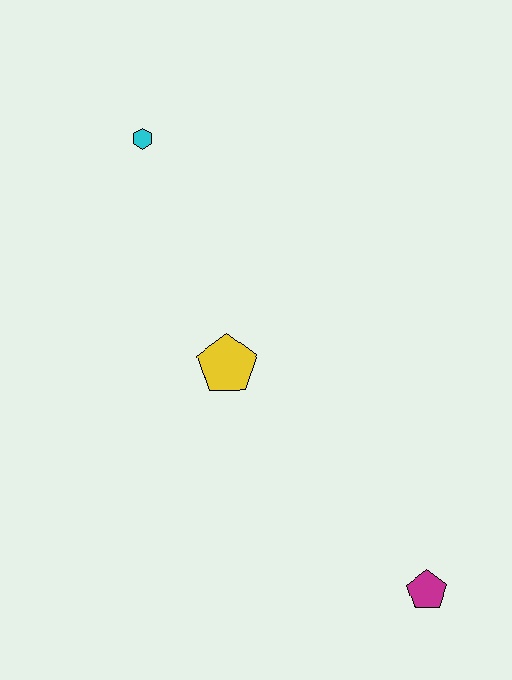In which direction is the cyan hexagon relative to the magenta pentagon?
The cyan hexagon is above the magenta pentagon.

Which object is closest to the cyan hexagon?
The yellow pentagon is closest to the cyan hexagon.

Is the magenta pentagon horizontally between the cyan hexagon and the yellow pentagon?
No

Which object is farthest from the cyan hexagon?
The magenta pentagon is farthest from the cyan hexagon.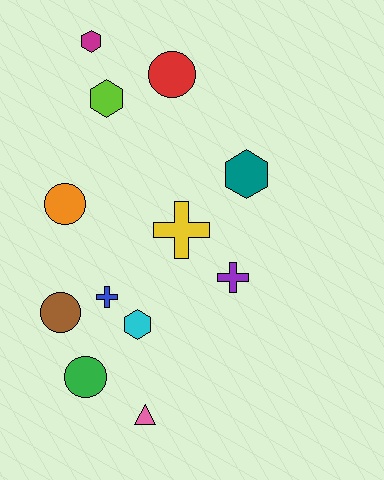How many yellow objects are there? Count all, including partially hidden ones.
There is 1 yellow object.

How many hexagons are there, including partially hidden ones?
There are 4 hexagons.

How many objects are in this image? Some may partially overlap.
There are 12 objects.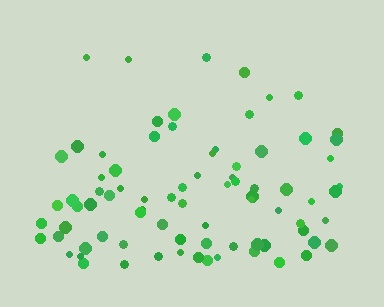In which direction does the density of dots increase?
From top to bottom, with the bottom side densest.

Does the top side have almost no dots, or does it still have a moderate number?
Still a moderate number, just noticeably fewer than the bottom.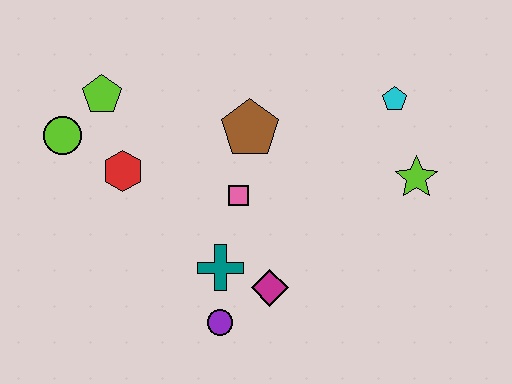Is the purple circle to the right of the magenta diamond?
No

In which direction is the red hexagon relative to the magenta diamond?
The red hexagon is to the left of the magenta diamond.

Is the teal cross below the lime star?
Yes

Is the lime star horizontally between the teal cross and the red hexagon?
No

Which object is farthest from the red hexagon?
The lime star is farthest from the red hexagon.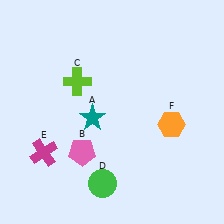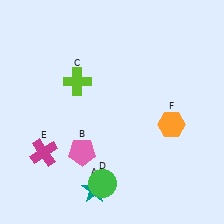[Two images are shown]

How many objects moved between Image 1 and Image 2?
1 object moved between the two images.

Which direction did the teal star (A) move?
The teal star (A) moved down.